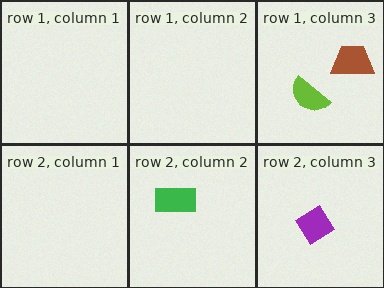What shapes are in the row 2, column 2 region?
The green rectangle.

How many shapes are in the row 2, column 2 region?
1.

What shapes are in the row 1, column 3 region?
The lime semicircle, the brown trapezoid.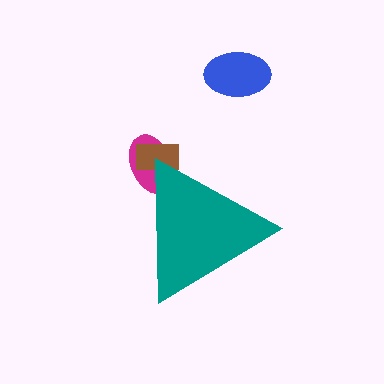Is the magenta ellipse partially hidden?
Yes, the magenta ellipse is partially hidden behind the teal triangle.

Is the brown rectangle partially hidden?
Yes, the brown rectangle is partially hidden behind the teal triangle.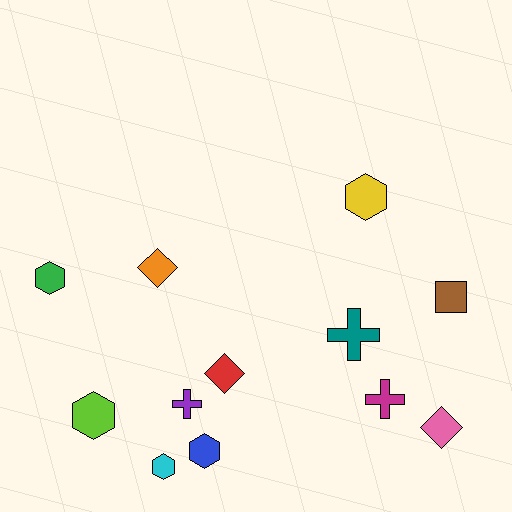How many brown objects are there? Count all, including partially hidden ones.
There is 1 brown object.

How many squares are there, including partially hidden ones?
There is 1 square.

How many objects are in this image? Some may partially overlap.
There are 12 objects.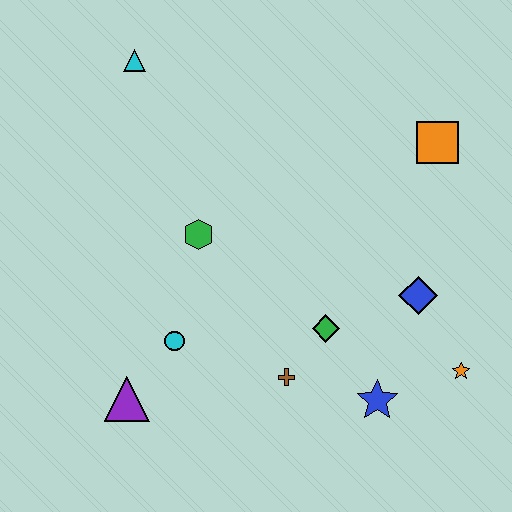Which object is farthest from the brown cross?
The cyan triangle is farthest from the brown cross.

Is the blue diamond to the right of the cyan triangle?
Yes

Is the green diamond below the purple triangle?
No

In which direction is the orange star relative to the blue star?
The orange star is to the right of the blue star.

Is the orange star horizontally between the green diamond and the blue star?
No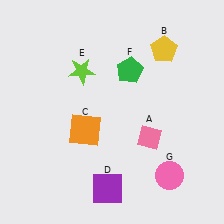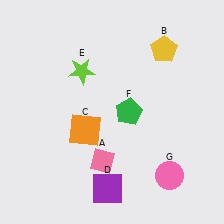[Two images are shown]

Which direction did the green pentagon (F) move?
The green pentagon (F) moved down.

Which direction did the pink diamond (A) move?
The pink diamond (A) moved left.